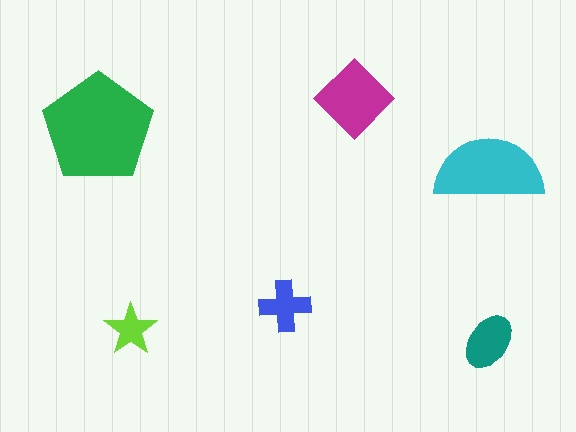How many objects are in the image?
There are 6 objects in the image.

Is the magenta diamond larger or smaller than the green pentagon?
Smaller.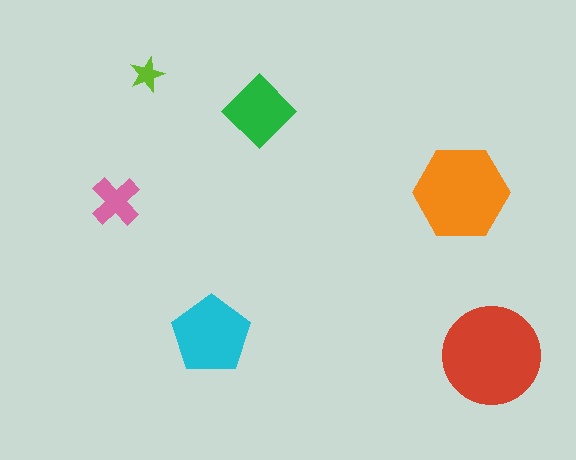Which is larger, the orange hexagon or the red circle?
The red circle.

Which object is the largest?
The red circle.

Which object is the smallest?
The lime star.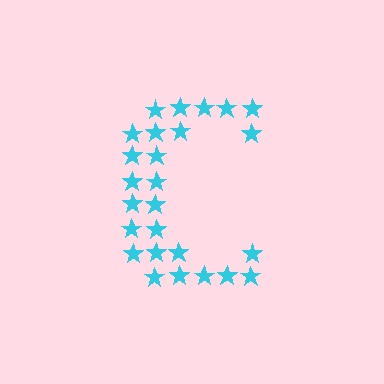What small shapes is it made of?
It is made of small stars.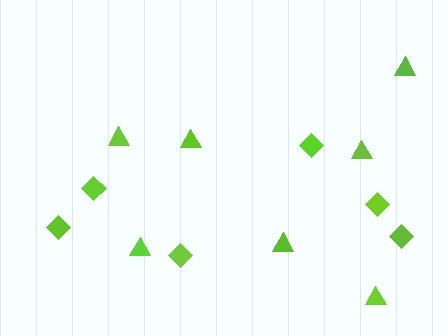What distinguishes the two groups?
There are 2 groups: one group of triangles (7) and one group of diamonds (6).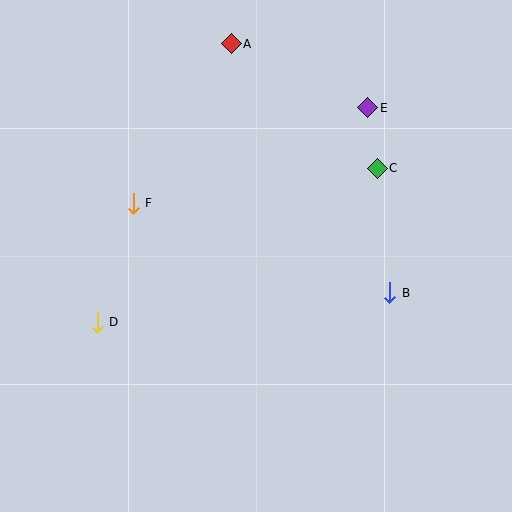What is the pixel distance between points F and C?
The distance between F and C is 246 pixels.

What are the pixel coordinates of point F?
Point F is at (133, 203).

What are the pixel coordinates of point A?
Point A is at (231, 44).